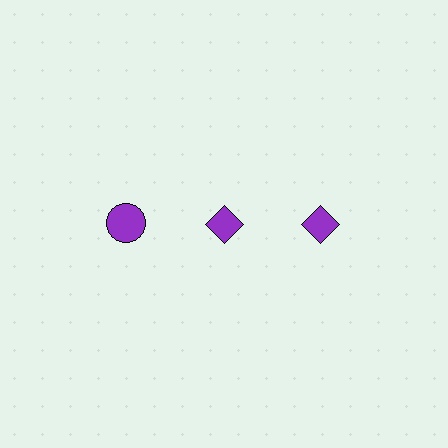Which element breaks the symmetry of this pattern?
The purple circle in the top row, leftmost column breaks the symmetry. All other shapes are purple diamonds.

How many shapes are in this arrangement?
There are 3 shapes arranged in a grid pattern.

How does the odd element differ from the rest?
It has a different shape: circle instead of diamond.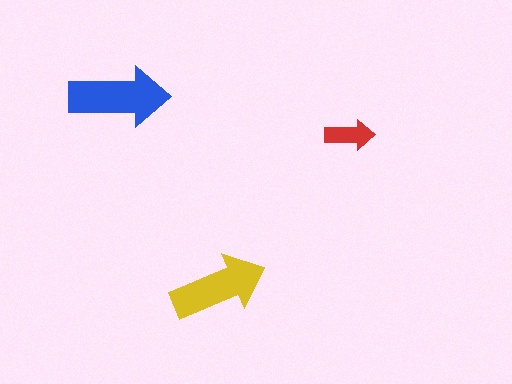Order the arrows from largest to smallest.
the blue one, the yellow one, the red one.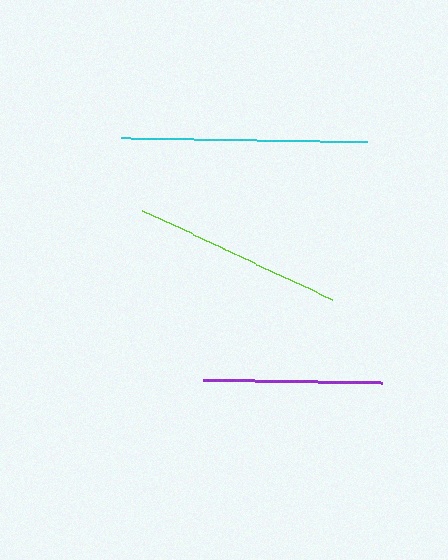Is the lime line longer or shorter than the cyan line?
The cyan line is longer than the lime line.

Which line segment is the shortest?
The purple line is the shortest at approximately 178 pixels.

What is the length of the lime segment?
The lime segment is approximately 210 pixels long.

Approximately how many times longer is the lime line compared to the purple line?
The lime line is approximately 1.2 times the length of the purple line.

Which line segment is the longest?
The cyan line is the longest at approximately 246 pixels.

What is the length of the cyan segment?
The cyan segment is approximately 246 pixels long.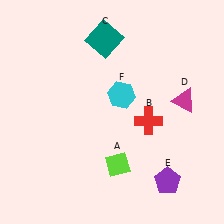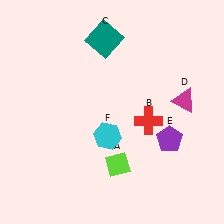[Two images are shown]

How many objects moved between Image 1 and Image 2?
2 objects moved between the two images.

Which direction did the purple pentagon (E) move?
The purple pentagon (E) moved up.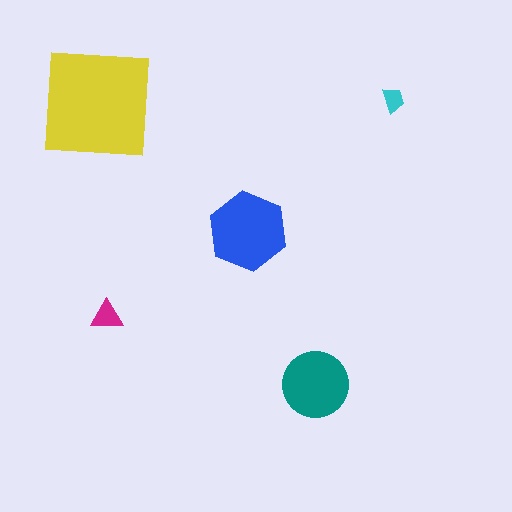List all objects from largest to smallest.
The yellow square, the blue hexagon, the teal circle, the magenta triangle, the cyan trapezoid.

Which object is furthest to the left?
The yellow square is leftmost.